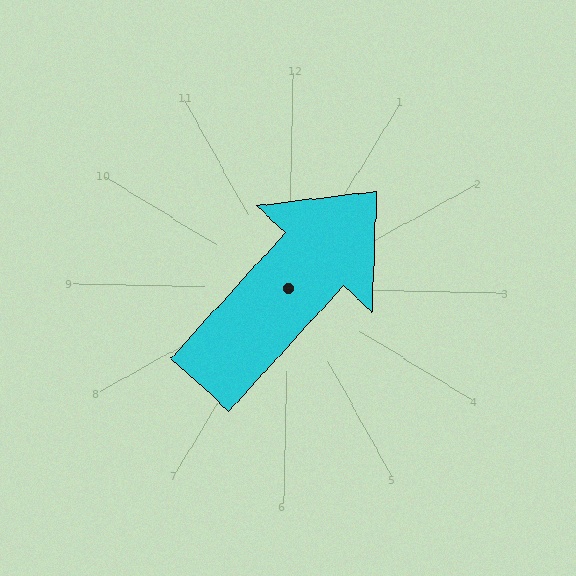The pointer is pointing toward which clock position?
Roughly 1 o'clock.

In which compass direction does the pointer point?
Northeast.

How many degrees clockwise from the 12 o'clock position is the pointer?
Approximately 41 degrees.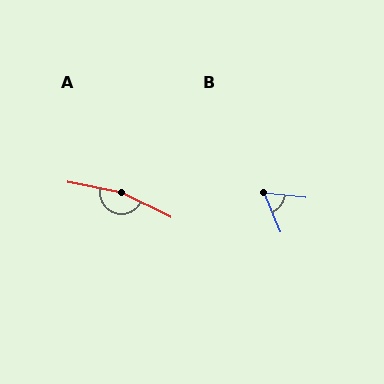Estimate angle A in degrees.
Approximately 165 degrees.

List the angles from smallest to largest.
B (61°), A (165°).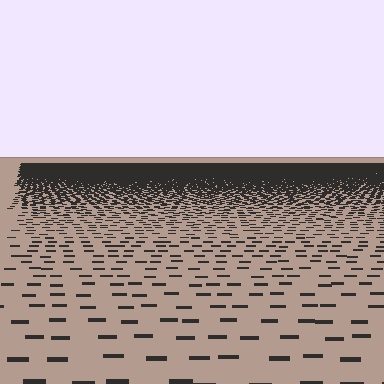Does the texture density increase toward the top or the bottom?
Density increases toward the top.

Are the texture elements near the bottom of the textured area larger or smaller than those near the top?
Larger. Near the bottom, elements are closer to the viewer and appear at a bigger on-screen size.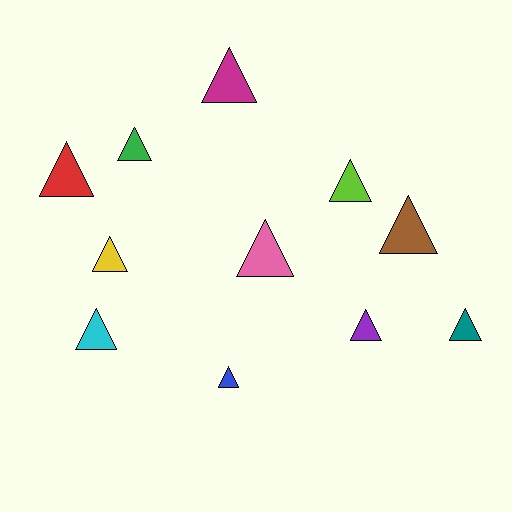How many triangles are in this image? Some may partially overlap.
There are 11 triangles.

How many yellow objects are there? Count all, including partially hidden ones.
There is 1 yellow object.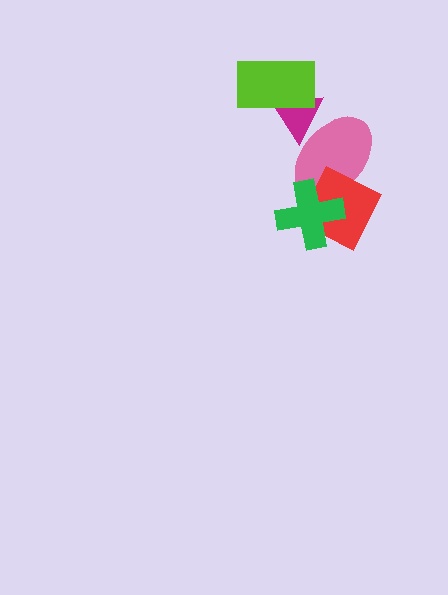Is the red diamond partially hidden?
Yes, it is partially covered by another shape.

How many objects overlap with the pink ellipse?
3 objects overlap with the pink ellipse.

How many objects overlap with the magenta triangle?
2 objects overlap with the magenta triangle.